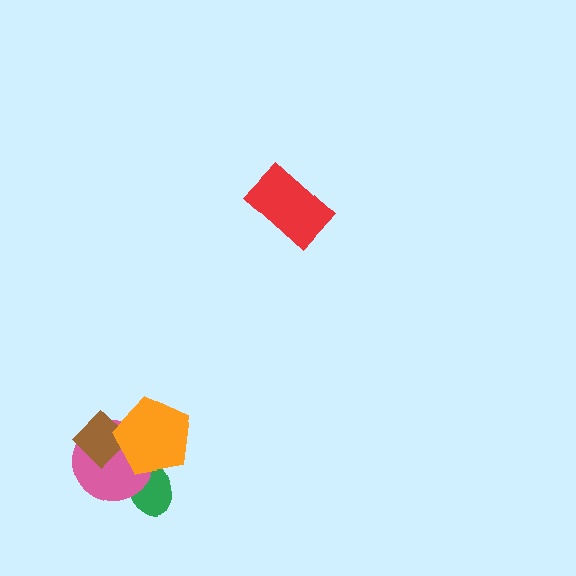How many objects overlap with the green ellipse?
2 objects overlap with the green ellipse.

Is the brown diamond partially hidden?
Yes, it is partially covered by another shape.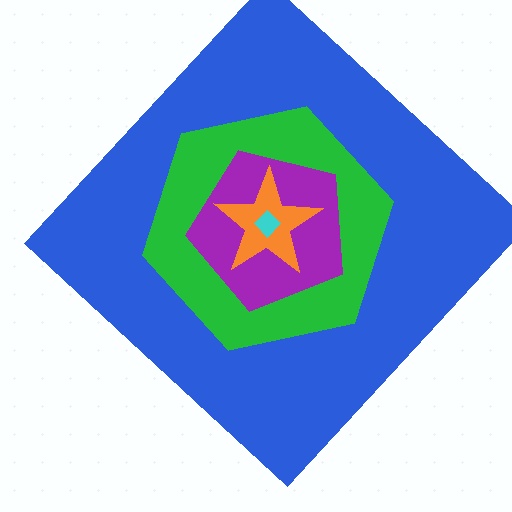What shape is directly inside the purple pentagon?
The orange star.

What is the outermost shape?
The blue diamond.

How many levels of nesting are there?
5.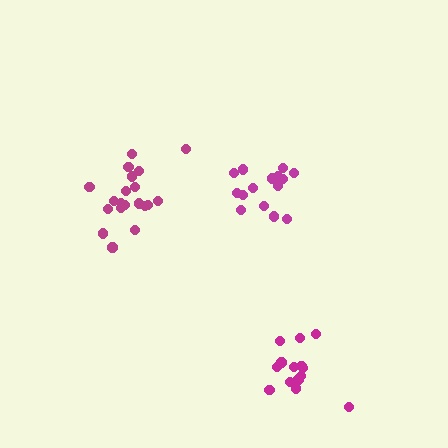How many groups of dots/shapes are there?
There are 3 groups.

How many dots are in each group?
Group 1: 15 dots, Group 2: 20 dots, Group 3: 15 dots (50 total).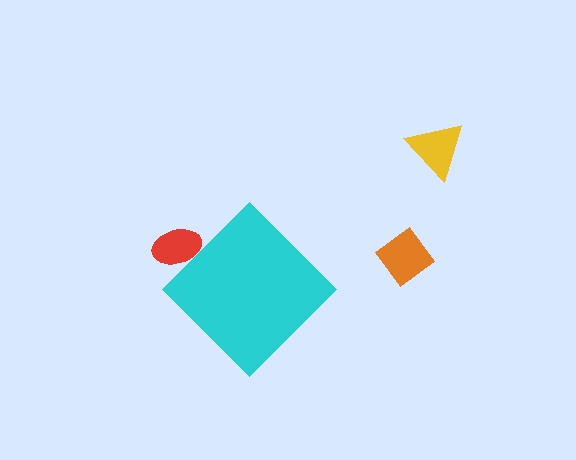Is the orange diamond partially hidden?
No, the orange diamond is fully visible.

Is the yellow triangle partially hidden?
No, the yellow triangle is fully visible.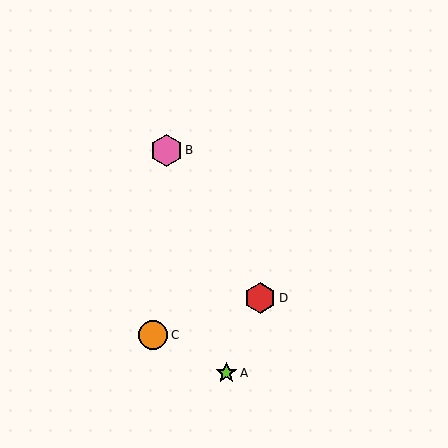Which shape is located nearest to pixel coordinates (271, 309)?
The red hexagon (labeled D) at (260, 298) is nearest to that location.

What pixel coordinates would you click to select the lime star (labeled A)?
Click at (226, 373) to select the lime star A.